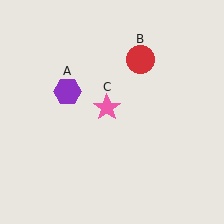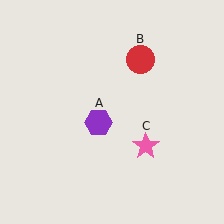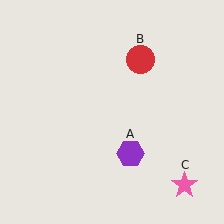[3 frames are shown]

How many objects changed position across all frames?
2 objects changed position: purple hexagon (object A), pink star (object C).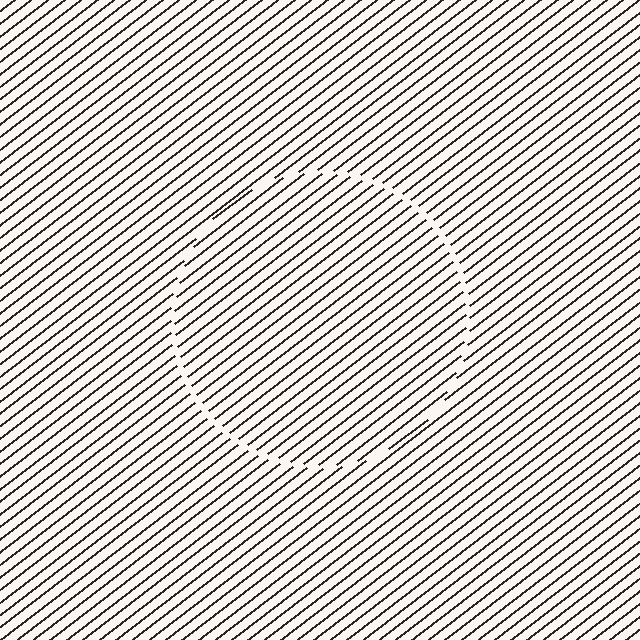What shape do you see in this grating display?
An illusory circle. The interior of the shape contains the same grating, shifted by half a period — the contour is defined by the phase discontinuity where line-ends from the inner and outer gratings abut.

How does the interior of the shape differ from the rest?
The interior of the shape contains the same grating, shifted by half a period — the contour is defined by the phase discontinuity where line-ends from the inner and outer gratings abut.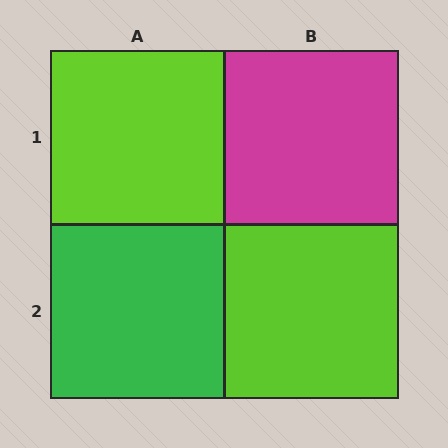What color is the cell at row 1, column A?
Lime.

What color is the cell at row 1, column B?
Magenta.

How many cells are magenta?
1 cell is magenta.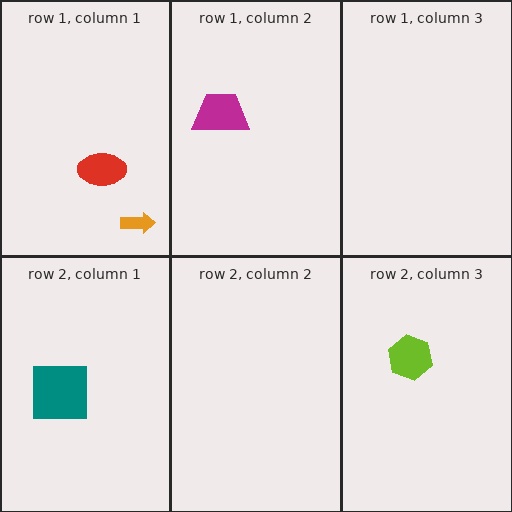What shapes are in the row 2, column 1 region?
The teal square.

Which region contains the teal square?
The row 2, column 1 region.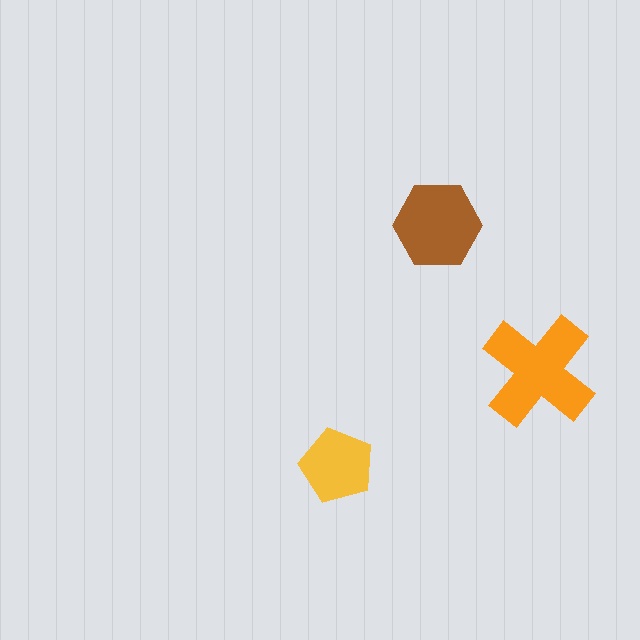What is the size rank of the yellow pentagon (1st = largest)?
3rd.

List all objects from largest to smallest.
The orange cross, the brown hexagon, the yellow pentagon.